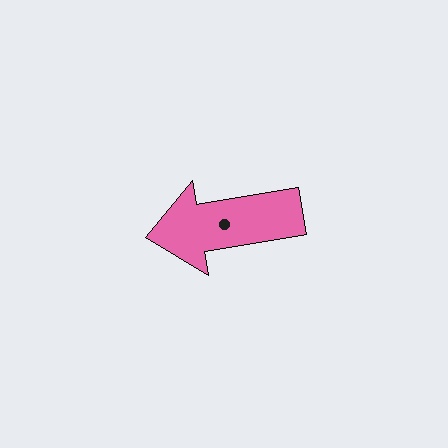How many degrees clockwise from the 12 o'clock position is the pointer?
Approximately 260 degrees.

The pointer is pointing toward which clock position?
Roughly 9 o'clock.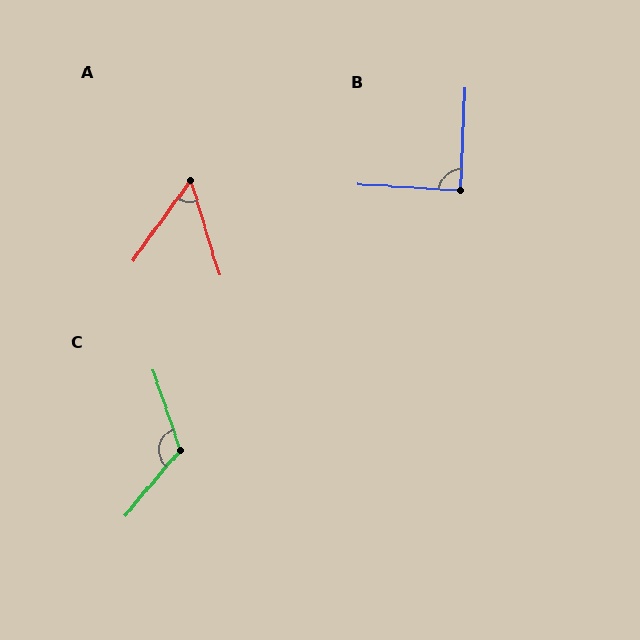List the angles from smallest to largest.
A (53°), B (89°), C (121°).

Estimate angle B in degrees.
Approximately 89 degrees.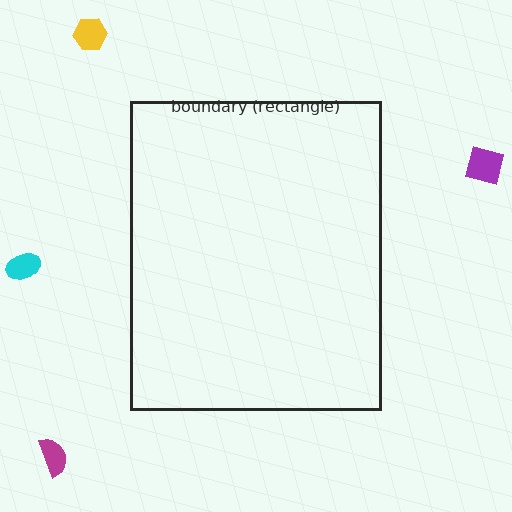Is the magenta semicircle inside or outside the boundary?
Outside.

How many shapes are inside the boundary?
0 inside, 4 outside.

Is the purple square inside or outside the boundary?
Outside.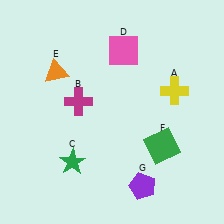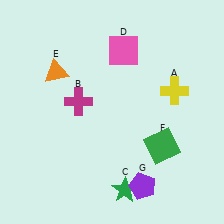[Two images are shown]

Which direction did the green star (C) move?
The green star (C) moved right.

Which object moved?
The green star (C) moved right.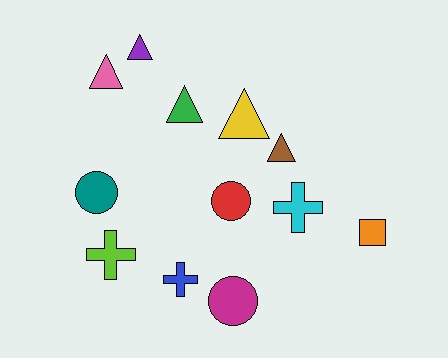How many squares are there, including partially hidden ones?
There is 1 square.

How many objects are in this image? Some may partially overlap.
There are 12 objects.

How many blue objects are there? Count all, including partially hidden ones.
There is 1 blue object.